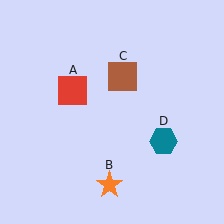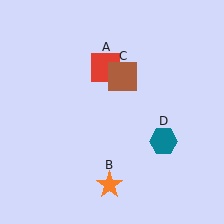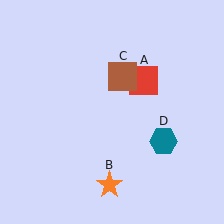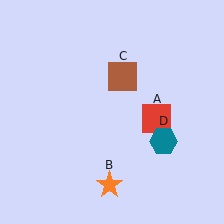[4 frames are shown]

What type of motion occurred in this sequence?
The red square (object A) rotated clockwise around the center of the scene.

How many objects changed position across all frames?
1 object changed position: red square (object A).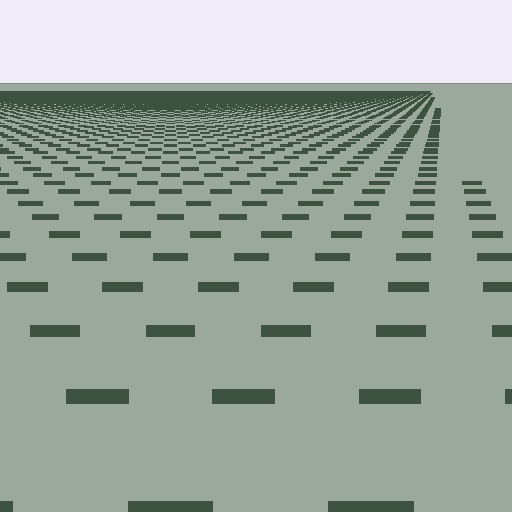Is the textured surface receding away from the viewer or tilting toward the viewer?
The surface is receding away from the viewer. Texture elements get smaller and denser toward the top.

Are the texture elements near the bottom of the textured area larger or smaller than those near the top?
Larger. Near the bottom, elements are closer to the viewer and appear at a bigger on-screen size.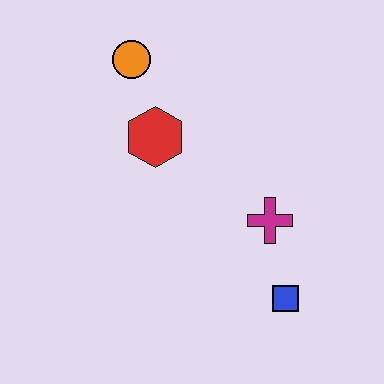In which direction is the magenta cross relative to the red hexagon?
The magenta cross is to the right of the red hexagon.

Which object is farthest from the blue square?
The orange circle is farthest from the blue square.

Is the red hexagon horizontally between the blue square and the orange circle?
Yes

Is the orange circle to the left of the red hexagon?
Yes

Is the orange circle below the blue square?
No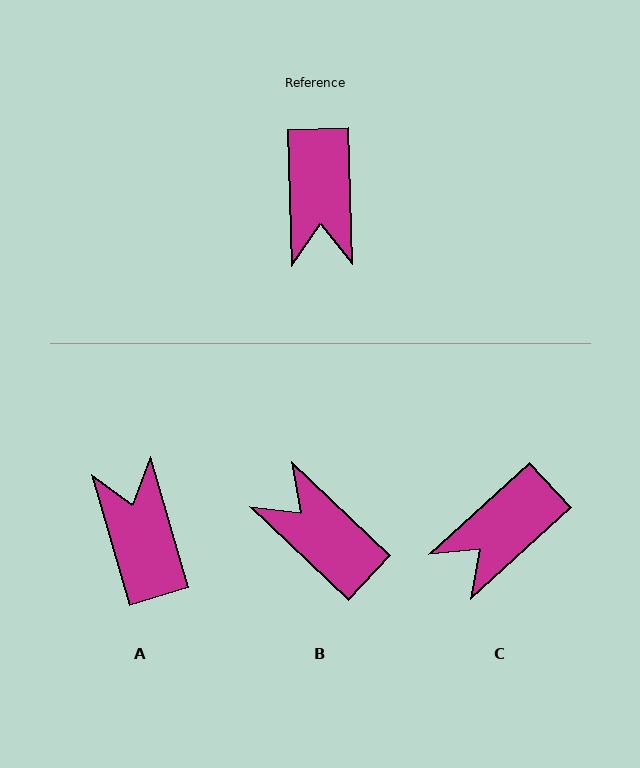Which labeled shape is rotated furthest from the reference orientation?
A, about 165 degrees away.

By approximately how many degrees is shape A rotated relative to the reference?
Approximately 165 degrees clockwise.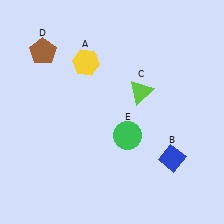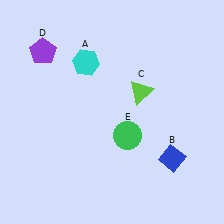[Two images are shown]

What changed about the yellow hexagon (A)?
In Image 1, A is yellow. In Image 2, it changed to cyan.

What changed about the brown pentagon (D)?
In Image 1, D is brown. In Image 2, it changed to purple.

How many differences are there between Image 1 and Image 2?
There are 2 differences between the two images.